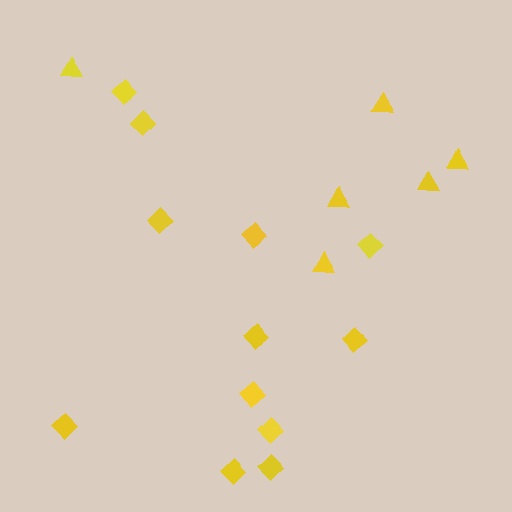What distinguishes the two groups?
There are 2 groups: one group of triangles (6) and one group of diamonds (12).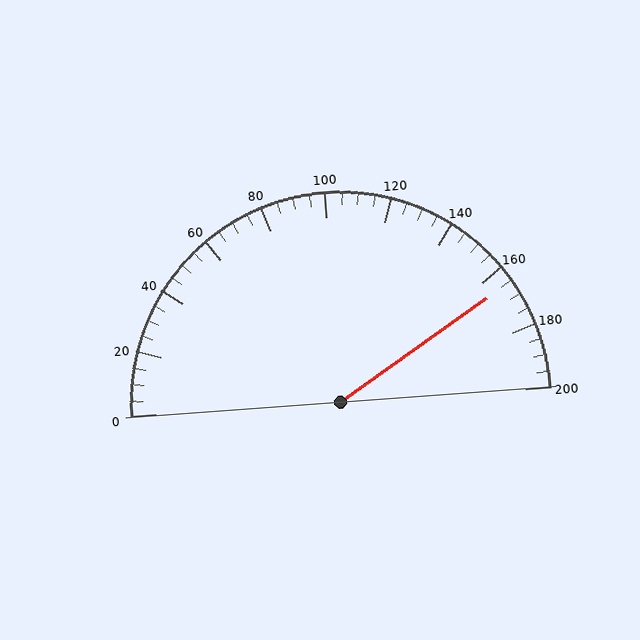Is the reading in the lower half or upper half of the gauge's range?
The reading is in the upper half of the range (0 to 200).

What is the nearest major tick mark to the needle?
The nearest major tick mark is 160.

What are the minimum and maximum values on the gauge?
The gauge ranges from 0 to 200.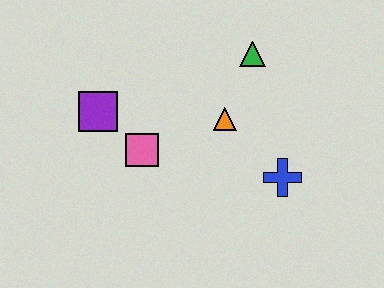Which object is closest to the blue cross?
The orange triangle is closest to the blue cross.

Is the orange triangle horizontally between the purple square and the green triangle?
Yes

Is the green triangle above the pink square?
Yes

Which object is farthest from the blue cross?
The purple square is farthest from the blue cross.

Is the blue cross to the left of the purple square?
No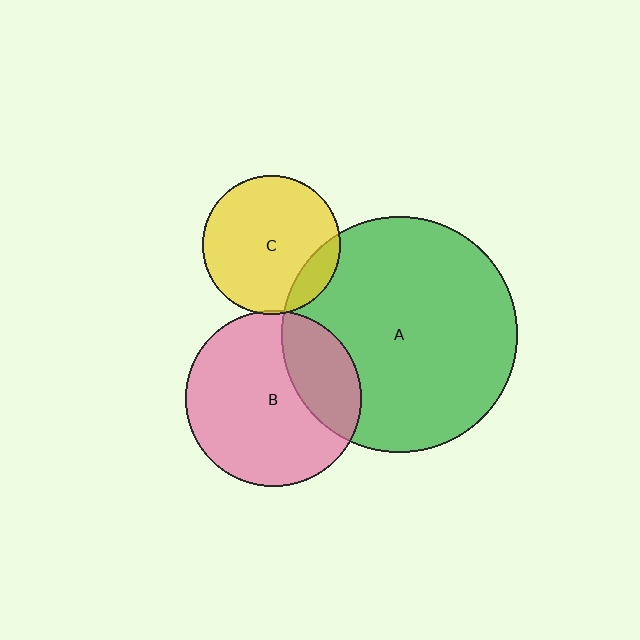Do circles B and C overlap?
Yes.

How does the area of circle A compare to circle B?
Approximately 1.8 times.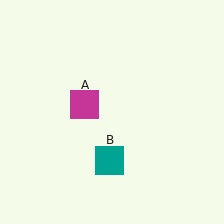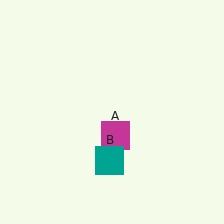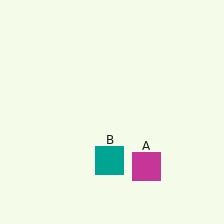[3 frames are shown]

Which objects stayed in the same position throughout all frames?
Teal square (object B) remained stationary.